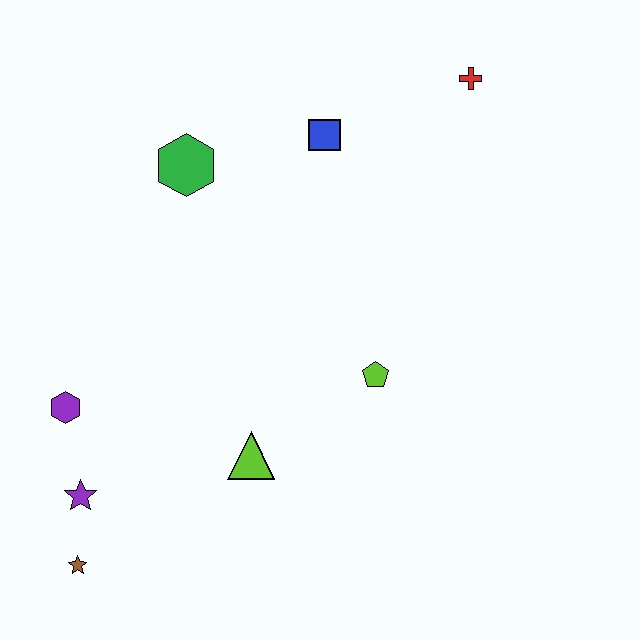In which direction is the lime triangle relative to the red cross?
The lime triangle is below the red cross.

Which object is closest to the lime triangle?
The lime pentagon is closest to the lime triangle.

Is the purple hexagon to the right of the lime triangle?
No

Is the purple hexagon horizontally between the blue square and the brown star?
No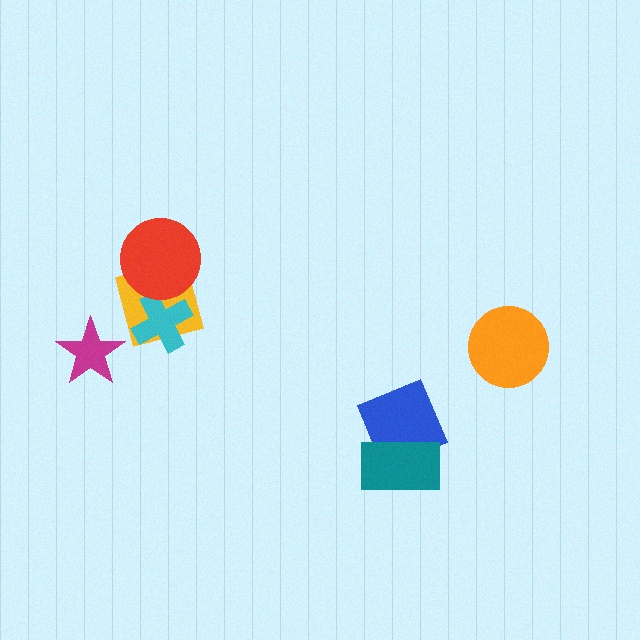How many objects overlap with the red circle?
2 objects overlap with the red circle.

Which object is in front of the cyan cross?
The red circle is in front of the cyan cross.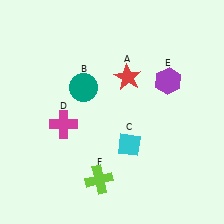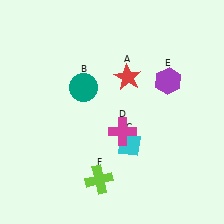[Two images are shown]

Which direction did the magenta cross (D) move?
The magenta cross (D) moved right.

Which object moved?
The magenta cross (D) moved right.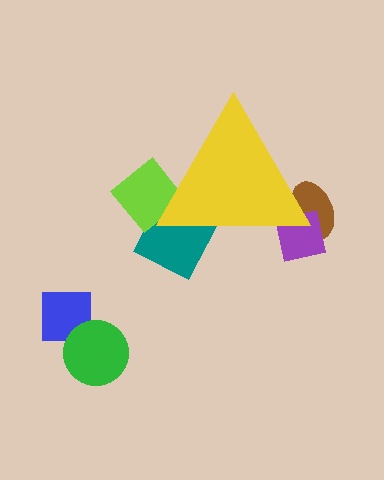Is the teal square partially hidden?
Yes, the teal square is partially hidden behind the yellow triangle.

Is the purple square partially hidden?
Yes, the purple square is partially hidden behind the yellow triangle.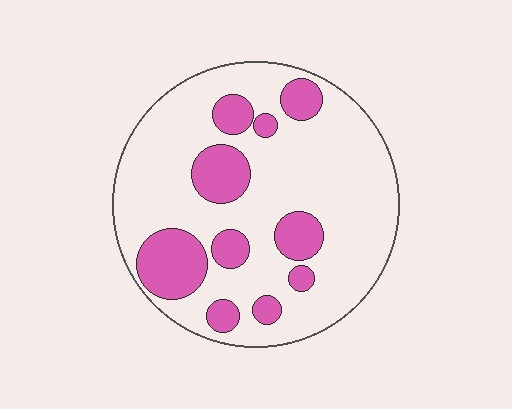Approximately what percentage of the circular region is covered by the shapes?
Approximately 25%.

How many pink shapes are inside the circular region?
10.